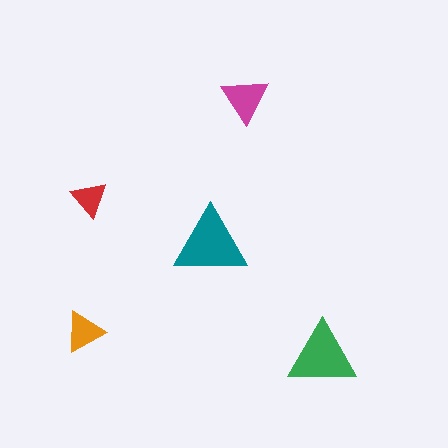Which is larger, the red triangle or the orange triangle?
The orange one.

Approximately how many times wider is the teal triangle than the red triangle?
About 2 times wider.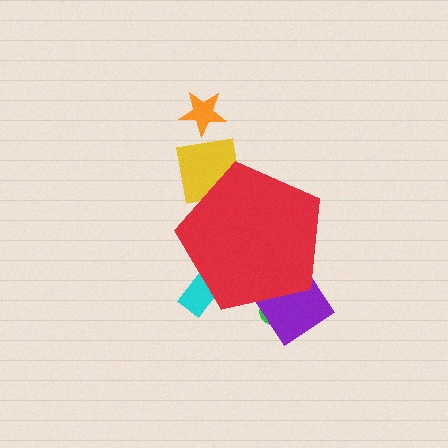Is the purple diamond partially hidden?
Yes, the purple diamond is partially hidden behind the red pentagon.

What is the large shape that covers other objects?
A red pentagon.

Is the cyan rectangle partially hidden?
Yes, the cyan rectangle is partially hidden behind the red pentagon.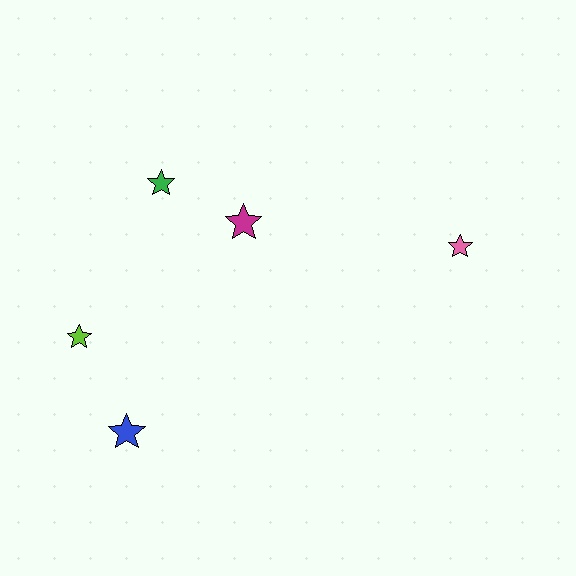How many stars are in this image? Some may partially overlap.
There are 5 stars.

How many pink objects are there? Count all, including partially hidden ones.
There is 1 pink object.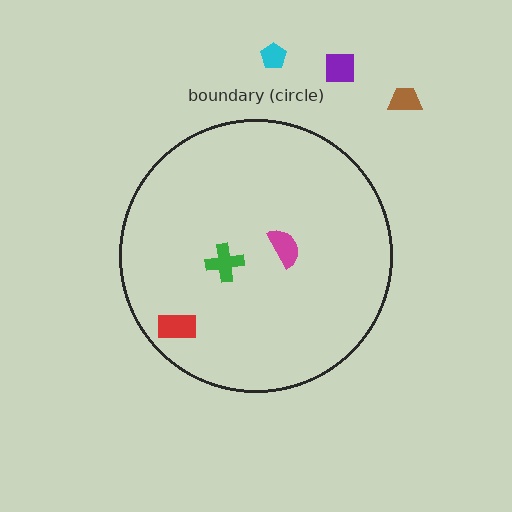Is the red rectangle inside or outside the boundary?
Inside.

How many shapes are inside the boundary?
3 inside, 3 outside.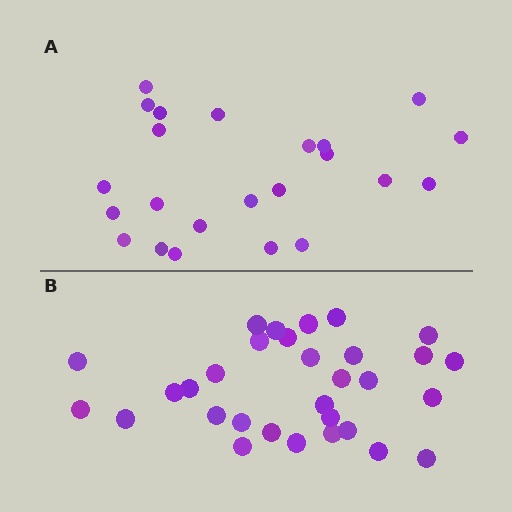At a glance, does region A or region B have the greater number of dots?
Region B (the bottom region) has more dots.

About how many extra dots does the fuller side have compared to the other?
Region B has roughly 8 or so more dots than region A.